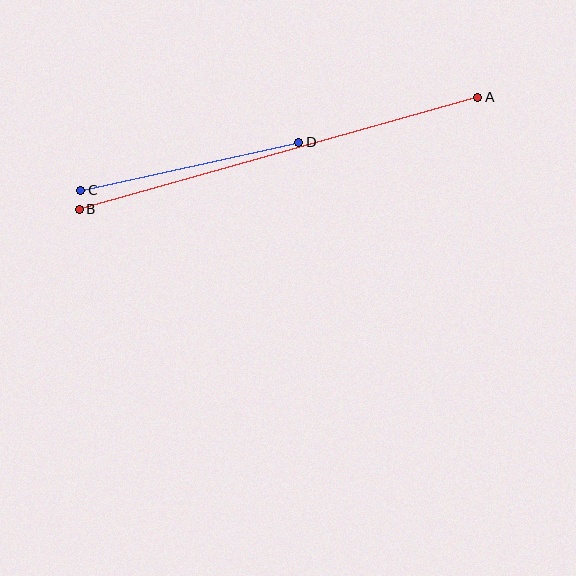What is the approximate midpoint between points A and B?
The midpoint is at approximately (279, 153) pixels.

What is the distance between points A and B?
The distance is approximately 414 pixels.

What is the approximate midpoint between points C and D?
The midpoint is at approximately (190, 166) pixels.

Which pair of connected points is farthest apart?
Points A and B are farthest apart.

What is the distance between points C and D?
The distance is approximately 223 pixels.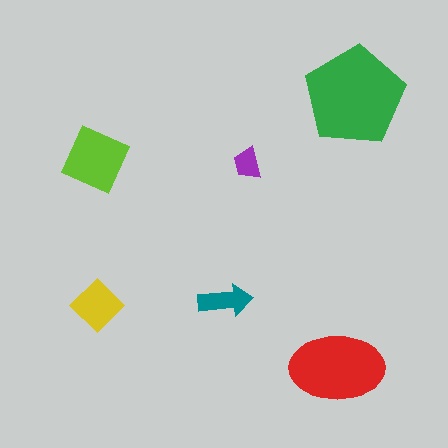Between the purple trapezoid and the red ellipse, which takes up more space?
The red ellipse.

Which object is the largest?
The green pentagon.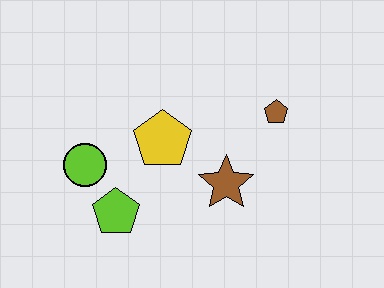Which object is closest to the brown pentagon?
The brown star is closest to the brown pentagon.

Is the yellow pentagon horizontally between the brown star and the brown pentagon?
No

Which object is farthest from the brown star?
The lime circle is farthest from the brown star.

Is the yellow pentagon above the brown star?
Yes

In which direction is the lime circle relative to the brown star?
The lime circle is to the left of the brown star.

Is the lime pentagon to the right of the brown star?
No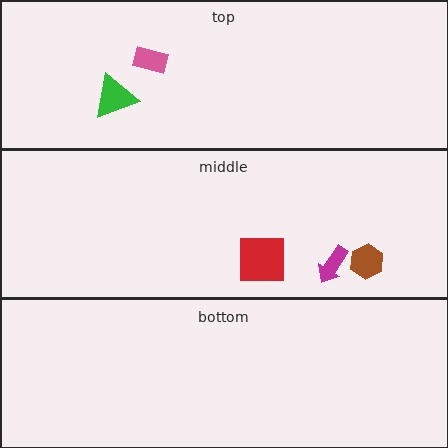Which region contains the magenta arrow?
The middle region.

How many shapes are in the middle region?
3.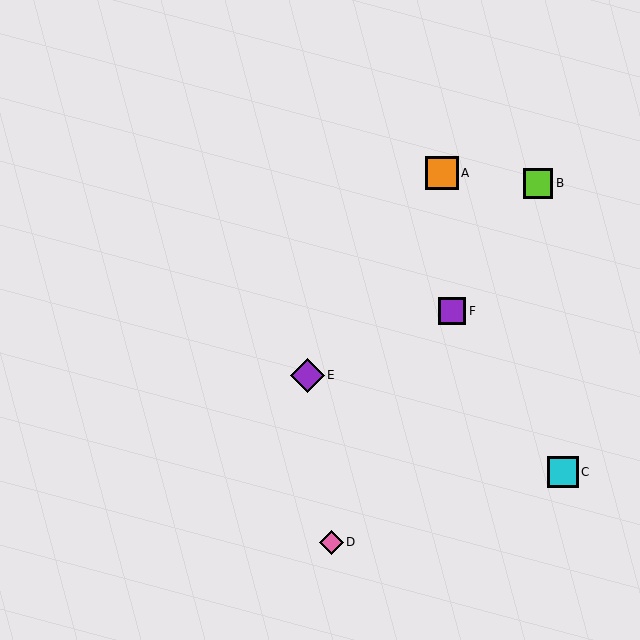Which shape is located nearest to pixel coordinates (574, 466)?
The cyan square (labeled C) at (563, 472) is nearest to that location.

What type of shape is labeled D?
Shape D is a pink diamond.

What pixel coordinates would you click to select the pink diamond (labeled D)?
Click at (331, 542) to select the pink diamond D.